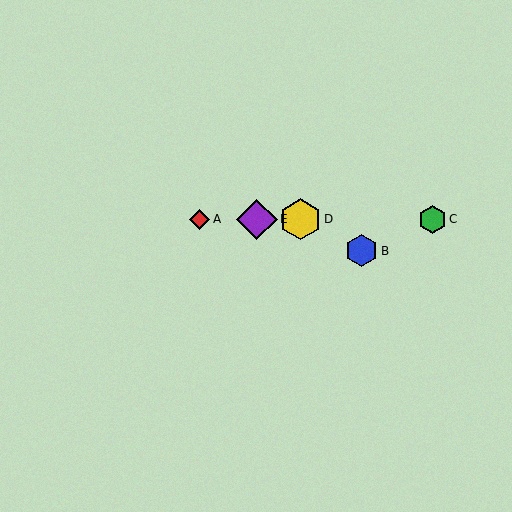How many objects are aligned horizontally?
4 objects (A, C, D, E) are aligned horizontally.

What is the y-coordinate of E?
Object E is at y≈219.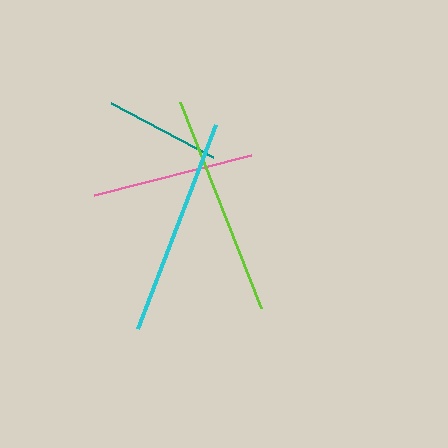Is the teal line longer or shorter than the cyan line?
The cyan line is longer than the teal line.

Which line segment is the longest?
The lime line is the longest at approximately 221 pixels.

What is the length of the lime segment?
The lime segment is approximately 221 pixels long.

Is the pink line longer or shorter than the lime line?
The lime line is longer than the pink line.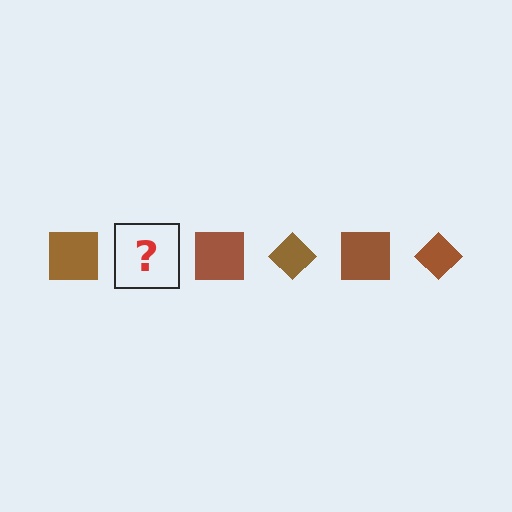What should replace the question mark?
The question mark should be replaced with a brown diamond.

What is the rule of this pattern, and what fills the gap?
The rule is that the pattern cycles through square, diamond shapes in brown. The gap should be filled with a brown diamond.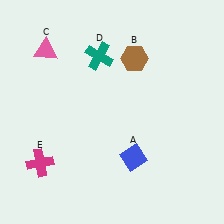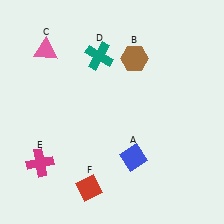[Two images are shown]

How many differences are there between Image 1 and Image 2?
There is 1 difference between the two images.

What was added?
A red diamond (F) was added in Image 2.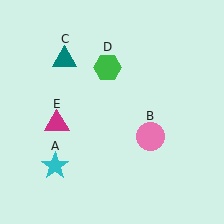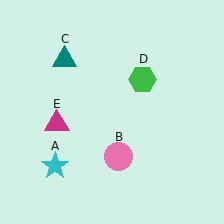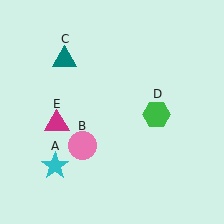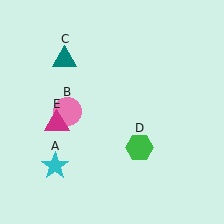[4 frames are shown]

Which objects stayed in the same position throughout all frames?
Cyan star (object A) and teal triangle (object C) and magenta triangle (object E) remained stationary.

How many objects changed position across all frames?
2 objects changed position: pink circle (object B), green hexagon (object D).